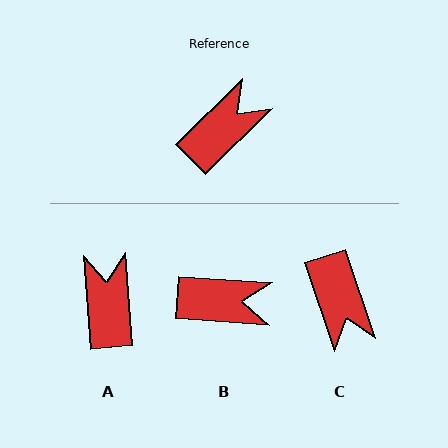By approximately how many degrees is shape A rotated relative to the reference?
Approximately 49 degrees counter-clockwise.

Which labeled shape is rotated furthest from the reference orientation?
C, about 117 degrees away.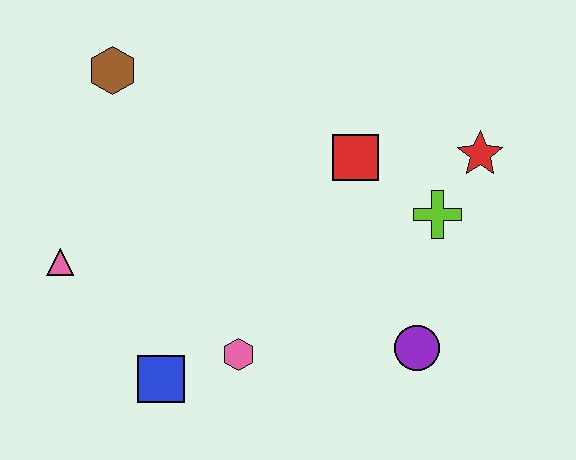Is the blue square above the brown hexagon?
No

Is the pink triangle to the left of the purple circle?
Yes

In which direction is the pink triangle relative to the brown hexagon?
The pink triangle is below the brown hexagon.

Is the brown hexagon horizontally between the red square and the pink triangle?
Yes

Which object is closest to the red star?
The lime cross is closest to the red star.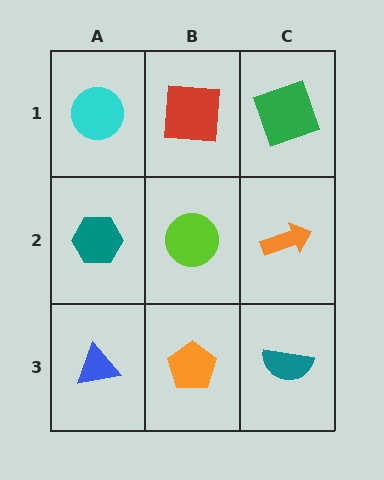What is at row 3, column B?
An orange pentagon.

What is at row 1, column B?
A red square.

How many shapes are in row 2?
3 shapes.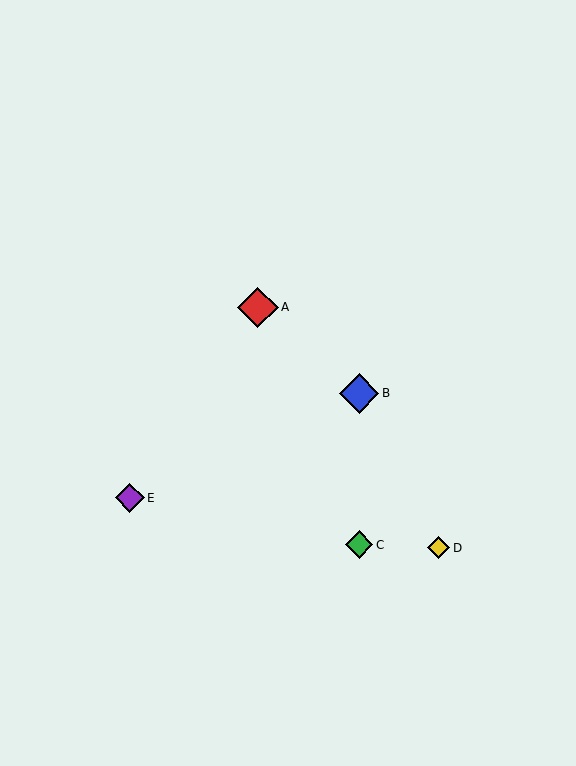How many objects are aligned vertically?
2 objects (B, C) are aligned vertically.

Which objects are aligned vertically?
Objects B, C are aligned vertically.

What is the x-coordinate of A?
Object A is at x≈258.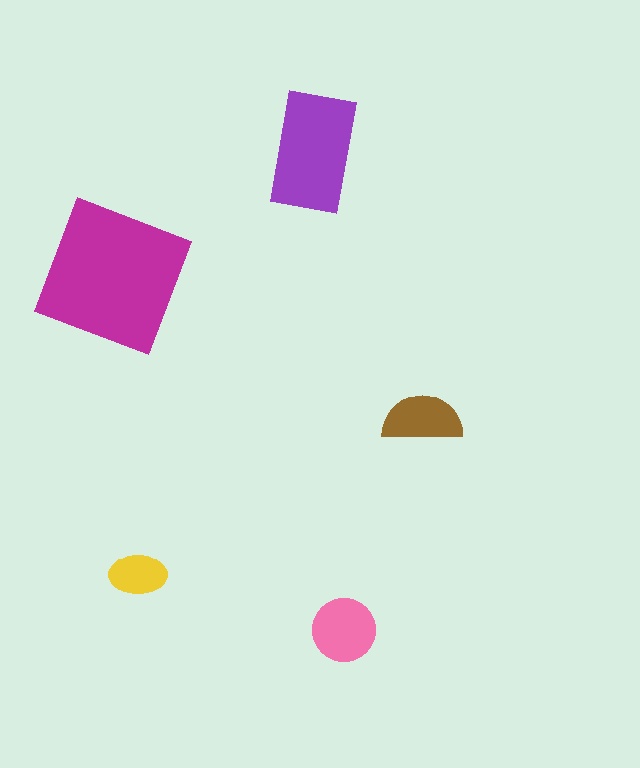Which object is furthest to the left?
The magenta square is leftmost.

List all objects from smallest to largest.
The yellow ellipse, the brown semicircle, the pink circle, the purple rectangle, the magenta square.